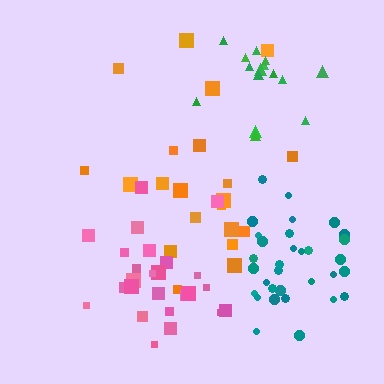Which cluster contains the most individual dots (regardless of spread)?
Teal (32).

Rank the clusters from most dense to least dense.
teal, pink, green, orange.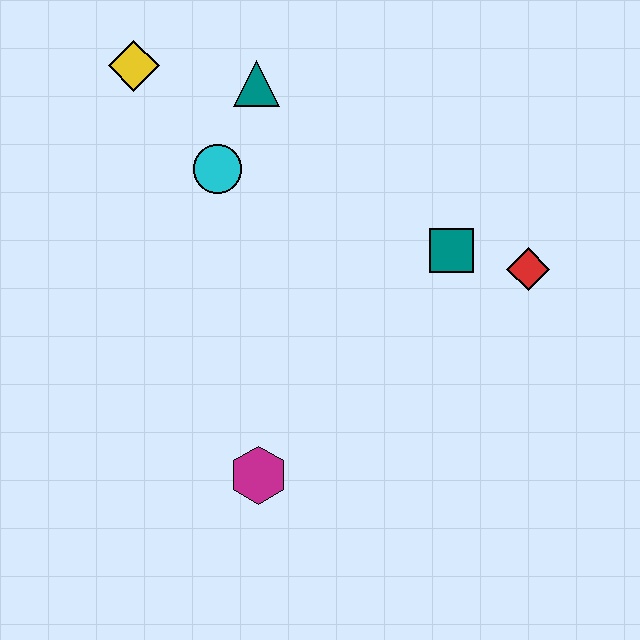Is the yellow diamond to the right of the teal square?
No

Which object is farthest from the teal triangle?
The magenta hexagon is farthest from the teal triangle.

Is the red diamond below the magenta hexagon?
No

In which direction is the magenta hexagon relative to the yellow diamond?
The magenta hexagon is below the yellow diamond.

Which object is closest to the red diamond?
The teal square is closest to the red diamond.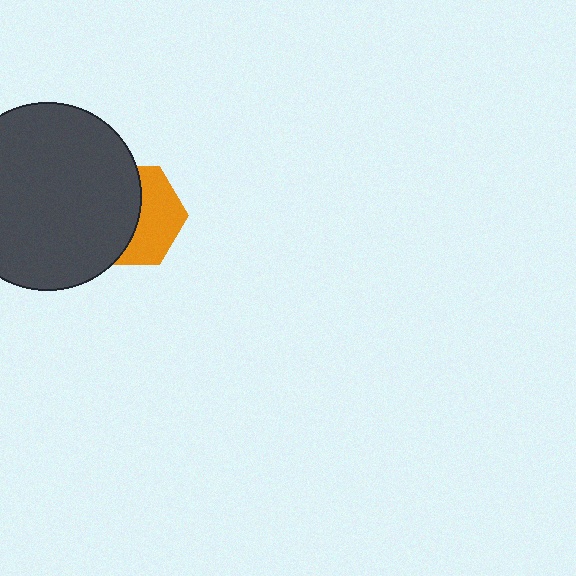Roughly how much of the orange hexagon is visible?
About half of it is visible (roughly 46%).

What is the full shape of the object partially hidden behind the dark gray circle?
The partially hidden object is an orange hexagon.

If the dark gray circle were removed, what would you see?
You would see the complete orange hexagon.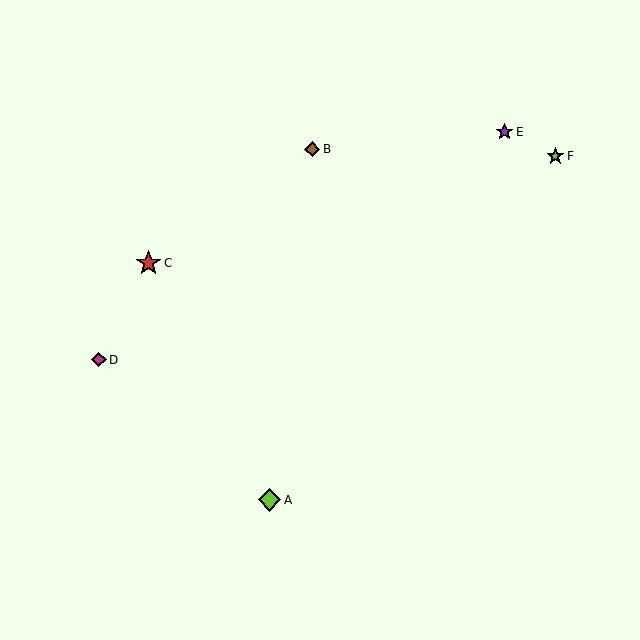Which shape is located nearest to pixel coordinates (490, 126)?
The purple star (labeled E) at (505, 132) is nearest to that location.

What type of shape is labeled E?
Shape E is a purple star.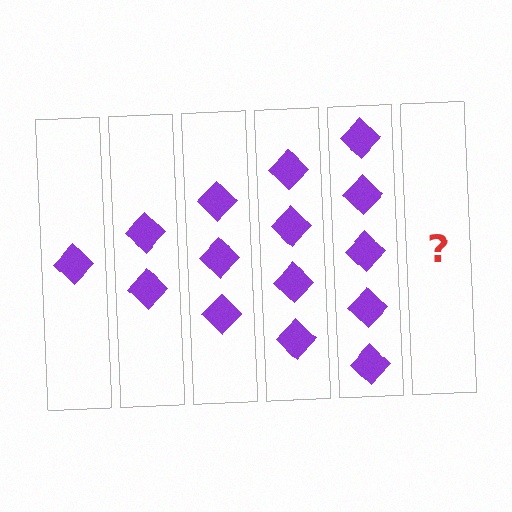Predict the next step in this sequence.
The next step is 6 diamonds.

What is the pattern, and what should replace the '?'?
The pattern is that each step adds one more diamond. The '?' should be 6 diamonds.